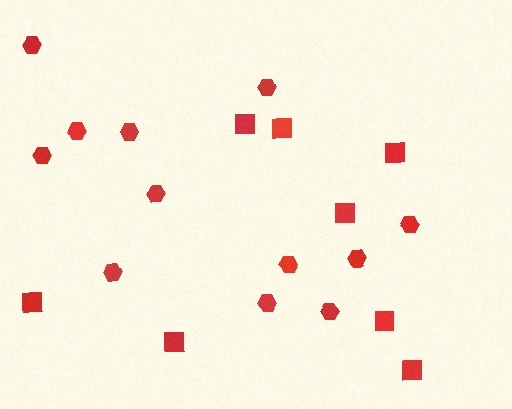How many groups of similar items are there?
There are 2 groups: one group of hexagons (12) and one group of squares (8).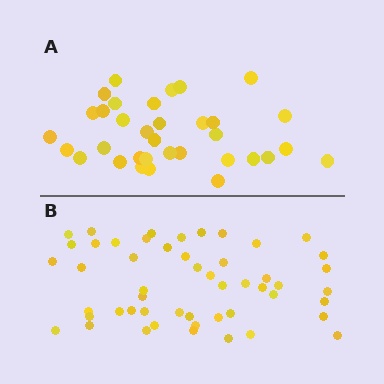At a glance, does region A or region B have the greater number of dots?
Region B (the bottom region) has more dots.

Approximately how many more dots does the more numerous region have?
Region B has approximately 15 more dots than region A.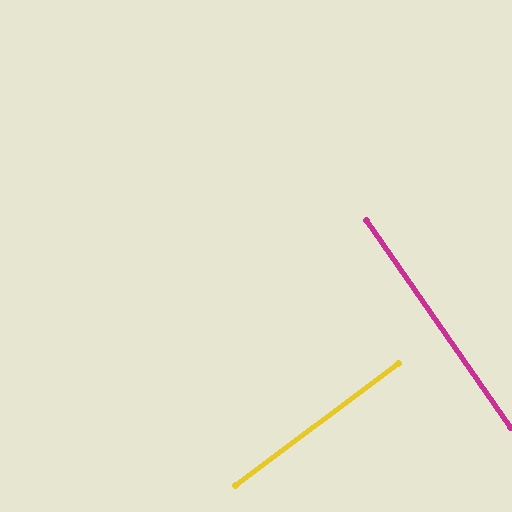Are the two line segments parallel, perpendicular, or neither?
Perpendicular — they meet at approximately 88°.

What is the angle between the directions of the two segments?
Approximately 88 degrees.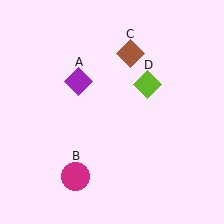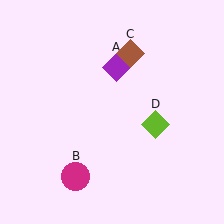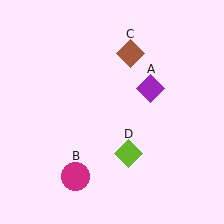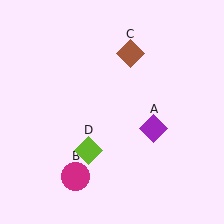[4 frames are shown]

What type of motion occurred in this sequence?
The purple diamond (object A), lime diamond (object D) rotated clockwise around the center of the scene.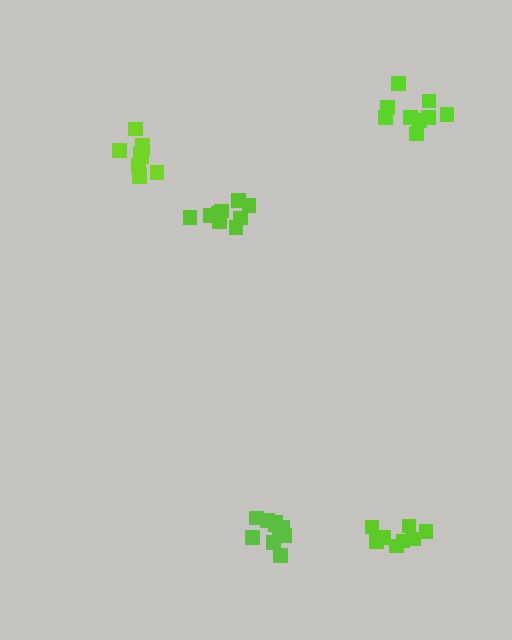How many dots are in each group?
Group 1: 9 dots, Group 2: 8 dots, Group 3: 10 dots, Group 4: 10 dots, Group 5: 10 dots (47 total).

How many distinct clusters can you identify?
There are 5 distinct clusters.